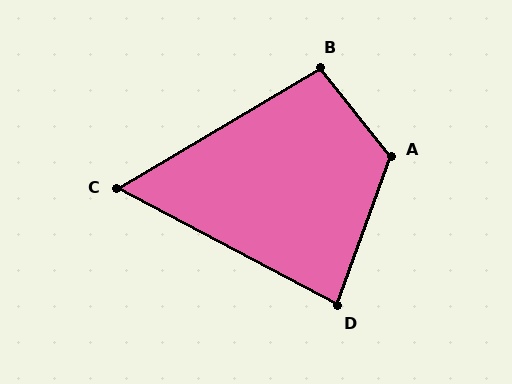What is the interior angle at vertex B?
Approximately 98 degrees (obtuse).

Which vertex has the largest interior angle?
A, at approximately 121 degrees.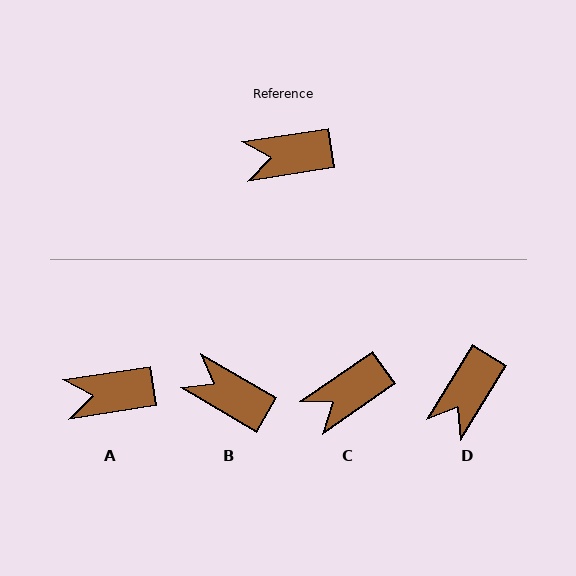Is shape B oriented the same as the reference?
No, it is off by about 39 degrees.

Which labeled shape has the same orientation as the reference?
A.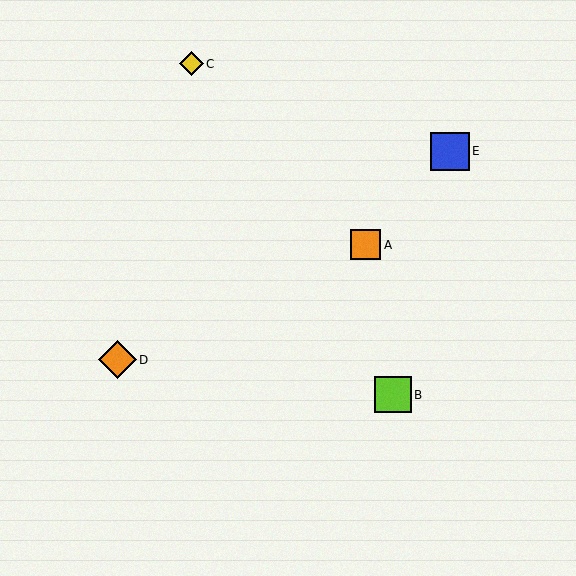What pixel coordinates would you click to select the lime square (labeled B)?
Click at (393, 395) to select the lime square B.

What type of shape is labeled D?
Shape D is an orange diamond.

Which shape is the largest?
The blue square (labeled E) is the largest.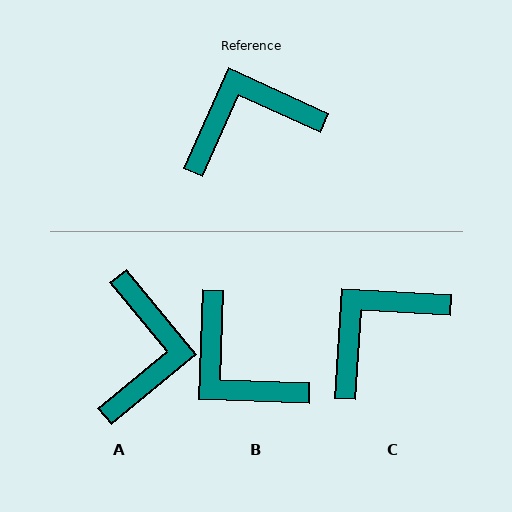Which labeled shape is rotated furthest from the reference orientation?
A, about 116 degrees away.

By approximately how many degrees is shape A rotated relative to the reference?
Approximately 116 degrees clockwise.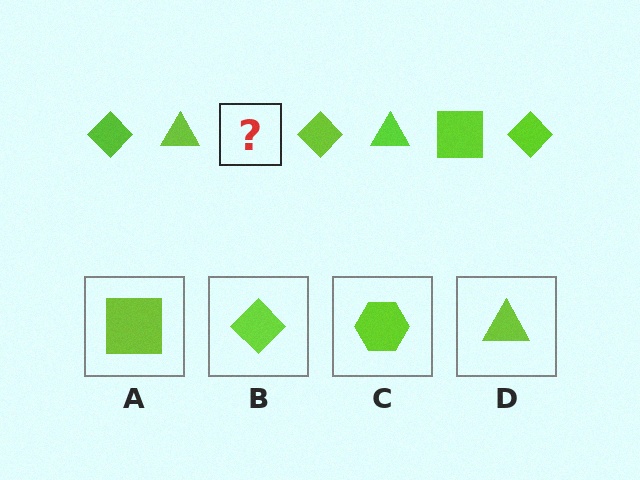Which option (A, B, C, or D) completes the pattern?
A.